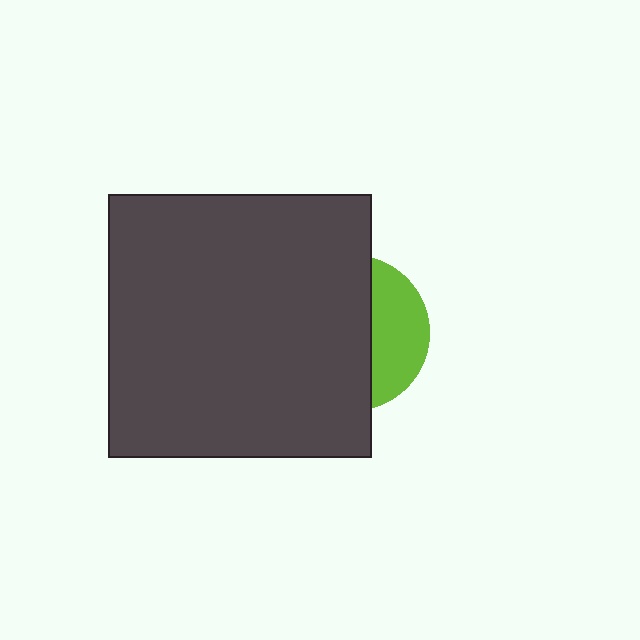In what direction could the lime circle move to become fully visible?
The lime circle could move right. That would shift it out from behind the dark gray square entirely.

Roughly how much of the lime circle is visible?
A small part of it is visible (roughly 34%).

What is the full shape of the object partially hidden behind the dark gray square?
The partially hidden object is a lime circle.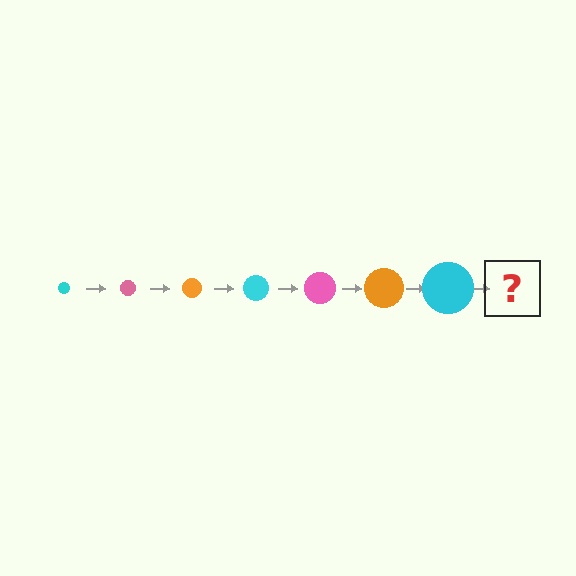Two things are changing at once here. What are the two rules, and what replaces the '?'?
The two rules are that the circle grows larger each step and the color cycles through cyan, pink, and orange. The '?' should be a pink circle, larger than the previous one.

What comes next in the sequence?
The next element should be a pink circle, larger than the previous one.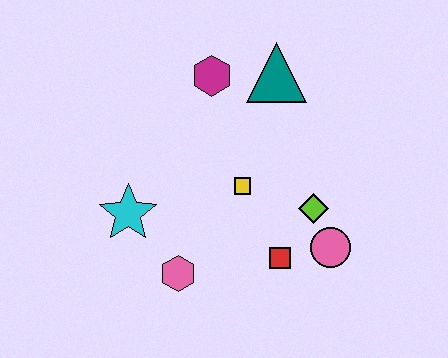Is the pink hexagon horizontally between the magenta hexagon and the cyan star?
Yes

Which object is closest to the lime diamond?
The pink circle is closest to the lime diamond.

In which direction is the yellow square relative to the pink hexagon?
The yellow square is above the pink hexagon.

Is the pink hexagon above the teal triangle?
No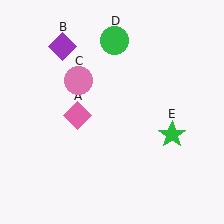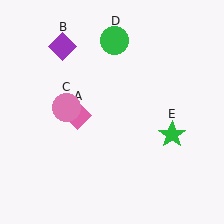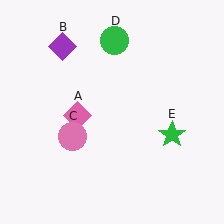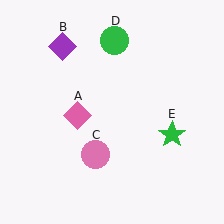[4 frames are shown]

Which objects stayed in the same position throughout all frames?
Pink diamond (object A) and purple diamond (object B) and green circle (object D) and green star (object E) remained stationary.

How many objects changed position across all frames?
1 object changed position: pink circle (object C).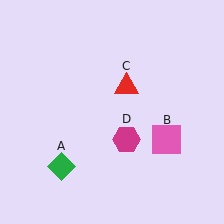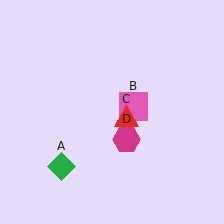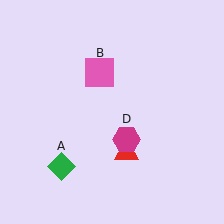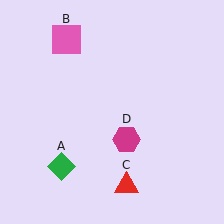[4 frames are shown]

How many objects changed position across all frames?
2 objects changed position: pink square (object B), red triangle (object C).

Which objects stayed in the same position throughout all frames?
Green diamond (object A) and magenta hexagon (object D) remained stationary.